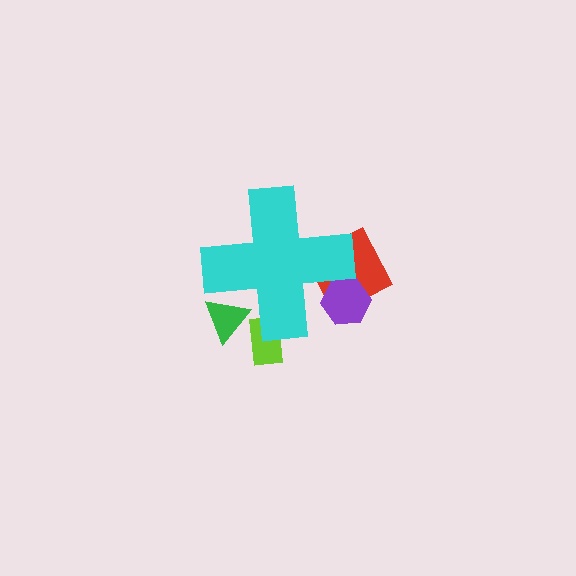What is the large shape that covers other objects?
A cyan cross.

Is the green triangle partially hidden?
Yes, the green triangle is partially hidden behind the cyan cross.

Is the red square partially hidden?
Yes, the red square is partially hidden behind the cyan cross.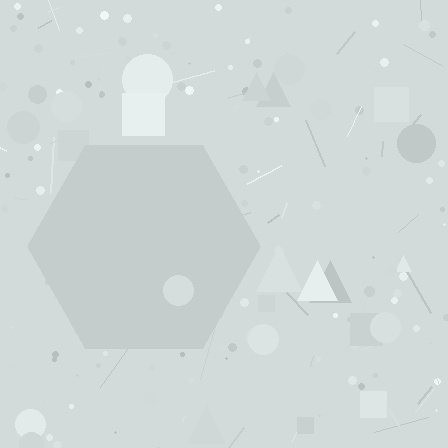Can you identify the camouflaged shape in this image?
The camouflaged shape is a hexagon.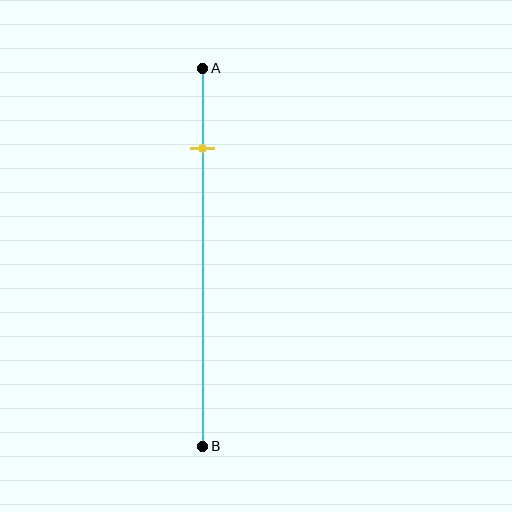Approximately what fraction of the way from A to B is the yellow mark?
The yellow mark is approximately 20% of the way from A to B.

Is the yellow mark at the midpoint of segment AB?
No, the mark is at about 20% from A, not at the 50% midpoint.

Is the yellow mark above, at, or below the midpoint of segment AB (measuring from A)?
The yellow mark is above the midpoint of segment AB.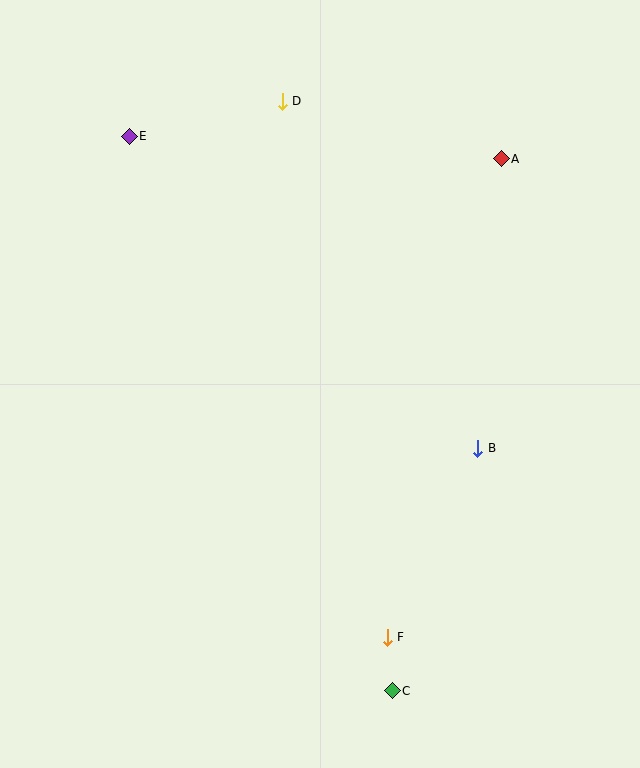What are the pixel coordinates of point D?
Point D is at (282, 101).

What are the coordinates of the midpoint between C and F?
The midpoint between C and F is at (390, 664).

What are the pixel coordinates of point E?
Point E is at (129, 136).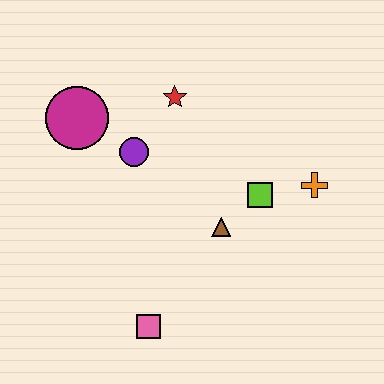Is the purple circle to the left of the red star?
Yes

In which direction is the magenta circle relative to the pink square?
The magenta circle is above the pink square.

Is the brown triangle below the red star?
Yes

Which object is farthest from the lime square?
The magenta circle is farthest from the lime square.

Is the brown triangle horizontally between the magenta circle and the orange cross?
Yes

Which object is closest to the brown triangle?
The lime square is closest to the brown triangle.